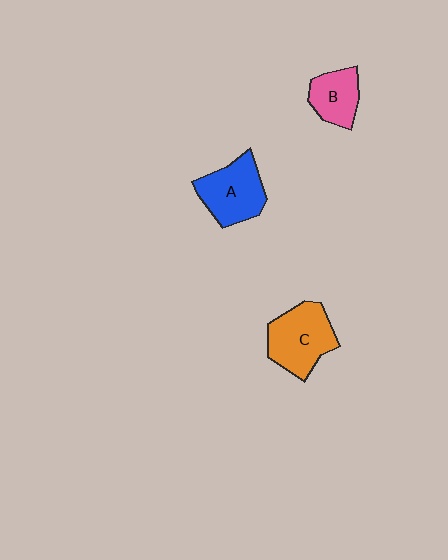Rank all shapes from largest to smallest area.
From largest to smallest: C (orange), A (blue), B (pink).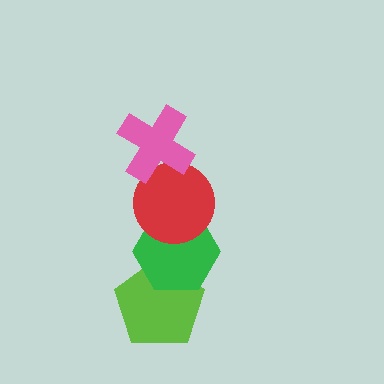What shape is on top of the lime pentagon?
The green hexagon is on top of the lime pentagon.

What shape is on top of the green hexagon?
The red circle is on top of the green hexagon.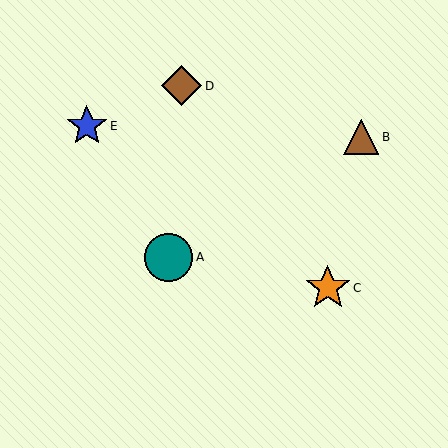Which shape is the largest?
The teal circle (labeled A) is the largest.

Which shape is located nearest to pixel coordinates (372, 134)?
The brown triangle (labeled B) at (361, 137) is nearest to that location.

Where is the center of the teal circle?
The center of the teal circle is at (169, 257).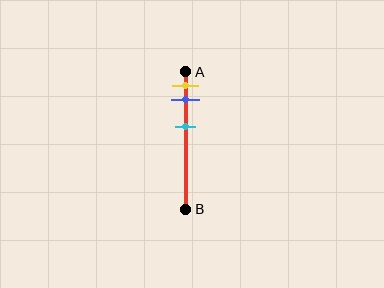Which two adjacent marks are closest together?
The yellow and blue marks are the closest adjacent pair.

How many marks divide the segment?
There are 3 marks dividing the segment.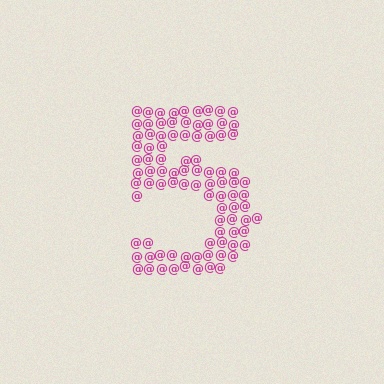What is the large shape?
The large shape is the digit 5.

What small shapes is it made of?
It is made of small at signs.